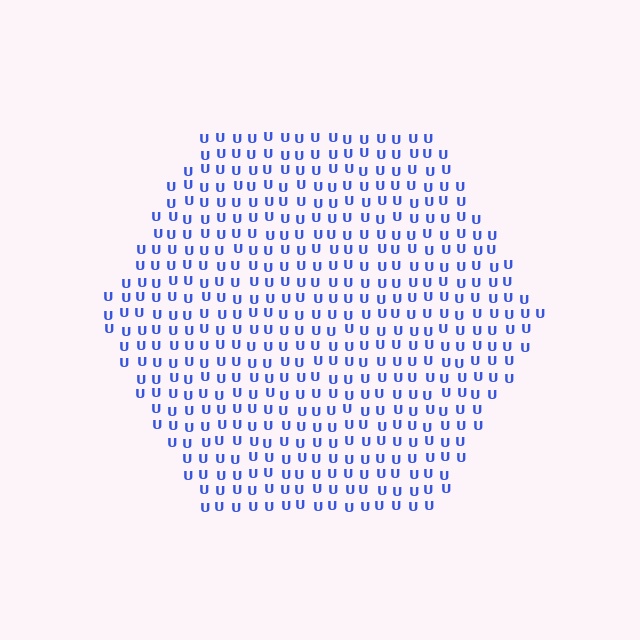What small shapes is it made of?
It is made of small letter U's.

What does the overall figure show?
The overall figure shows a hexagon.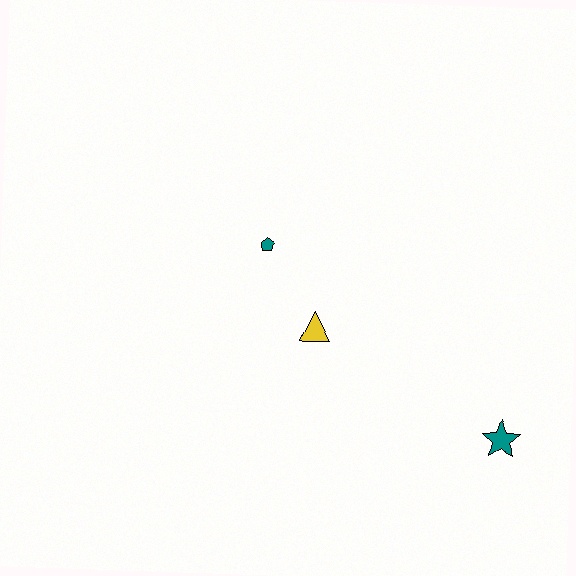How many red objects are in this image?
There are no red objects.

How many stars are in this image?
There is 1 star.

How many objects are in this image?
There are 3 objects.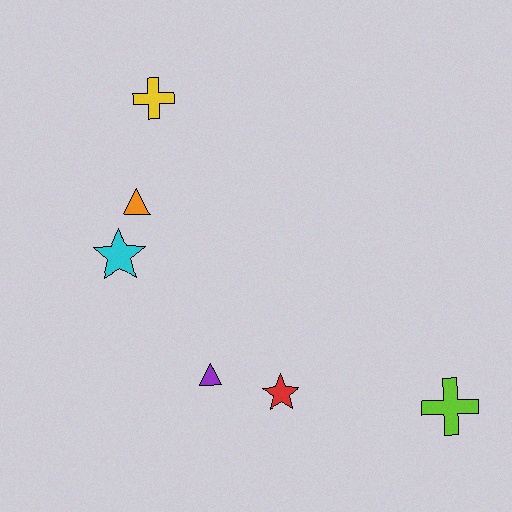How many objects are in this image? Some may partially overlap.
There are 6 objects.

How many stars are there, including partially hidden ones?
There are 2 stars.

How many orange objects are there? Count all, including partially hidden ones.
There is 1 orange object.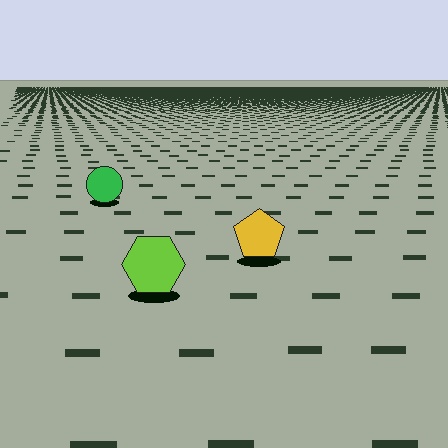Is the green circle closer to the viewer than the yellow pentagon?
No. The yellow pentagon is closer — you can tell from the texture gradient: the ground texture is coarser near it.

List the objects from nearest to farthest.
From nearest to farthest: the lime hexagon, the yellow pentagon, the green circle.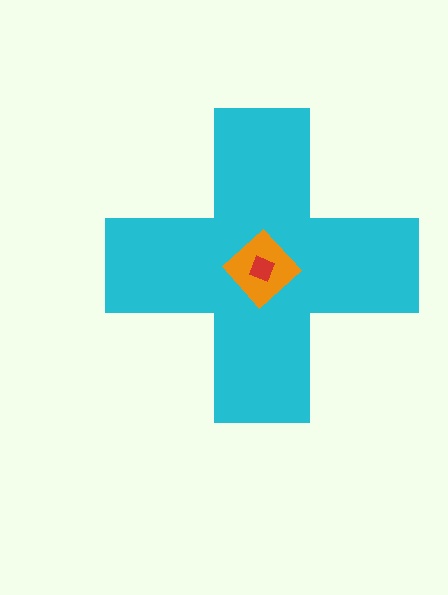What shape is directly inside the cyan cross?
The orange diamond.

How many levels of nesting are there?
3.